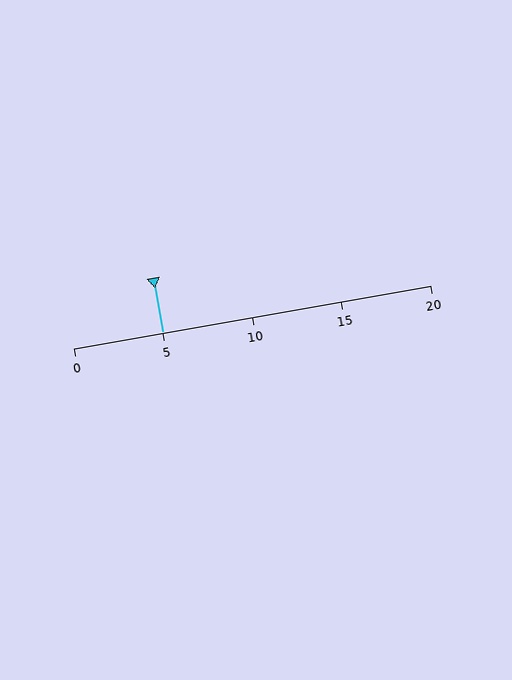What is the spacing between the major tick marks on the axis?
The major ticks are spaced 5 apart.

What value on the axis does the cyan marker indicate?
The marker indicates approximately 5.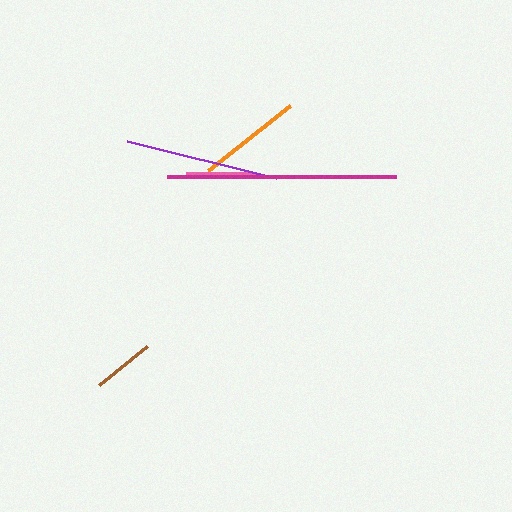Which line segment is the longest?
The magenta line is the longest at approximately 229 pixels.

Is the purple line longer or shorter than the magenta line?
The magenta line is longer than the purple line.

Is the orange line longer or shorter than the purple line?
The purple line is longer than the orange line.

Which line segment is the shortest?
The brown line is the shortest at approximately 62 pixels.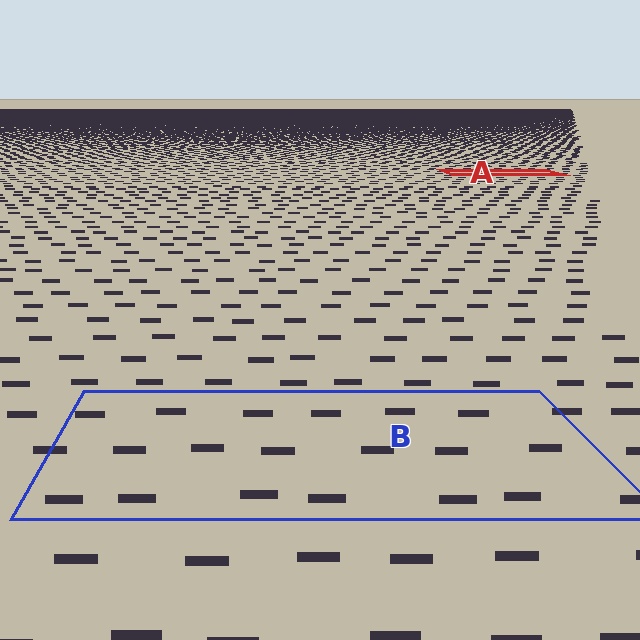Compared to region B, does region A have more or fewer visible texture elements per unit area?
Region A has more texture elements per unit area — they are packed more densely because it is farther away.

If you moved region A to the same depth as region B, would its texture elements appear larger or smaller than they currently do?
They would appear larger. At a closer depth, the same texture elements are projected at a bigger on-screen size.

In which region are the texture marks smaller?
The texture marks are smaller in region A, because it is farther away.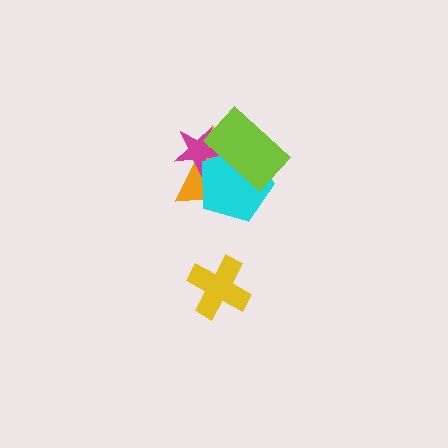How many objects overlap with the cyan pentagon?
3 objects overlap with the cyan pentagon.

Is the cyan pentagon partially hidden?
Yes, it is partially covered by another shape.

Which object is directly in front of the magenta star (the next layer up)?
The cyan pentagon is directly in front of the magenta star.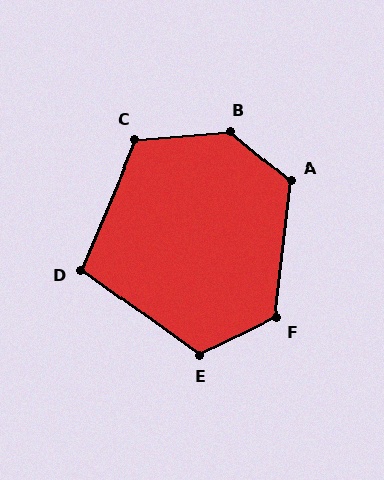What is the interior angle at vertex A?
Approximately 124 degrees (obtuse).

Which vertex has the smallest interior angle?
D, at approximately 103 degrees.